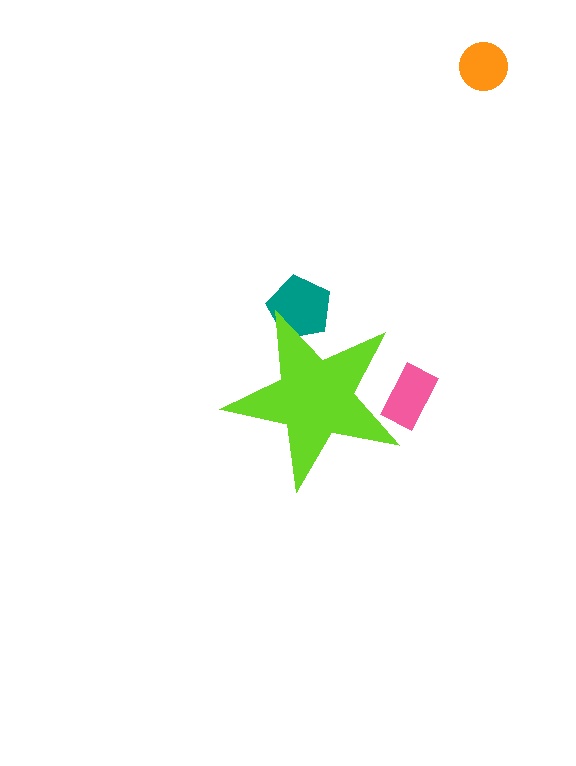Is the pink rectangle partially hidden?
Yes, the pink rectangle is partially hidden behind the lime star.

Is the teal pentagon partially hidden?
Yes, the teal pentagon is partially hidden behind the lime star.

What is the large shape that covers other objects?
A lime star.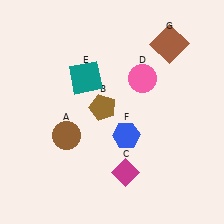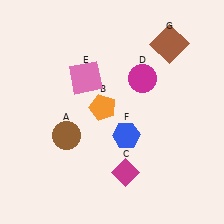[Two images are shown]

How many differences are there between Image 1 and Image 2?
There are 3 differences between the two images.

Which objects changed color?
B changed from brown to orange. D changed from pink to magenta. E changed from teal to pink.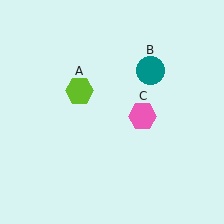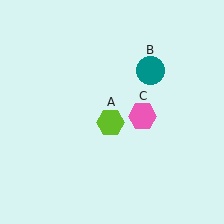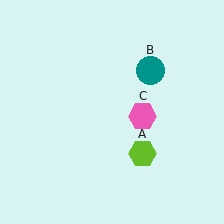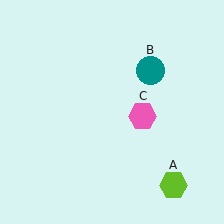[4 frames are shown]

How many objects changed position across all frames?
1 object changed position: lime hexagon (object A).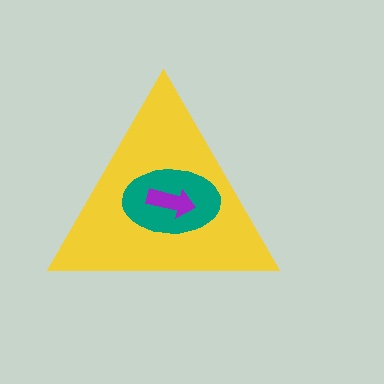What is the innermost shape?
The purple arrow.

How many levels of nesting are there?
3.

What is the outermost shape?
The yellow triangle.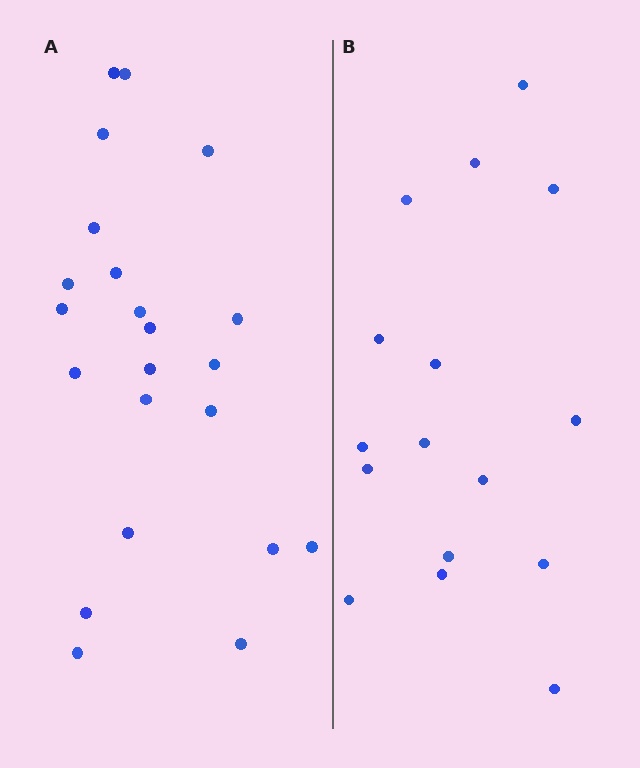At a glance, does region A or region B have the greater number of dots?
Region A (the left region) has more dots.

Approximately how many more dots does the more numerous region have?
Region A has about 6 more dots than region B.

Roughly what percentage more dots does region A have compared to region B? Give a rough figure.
About 40% more.